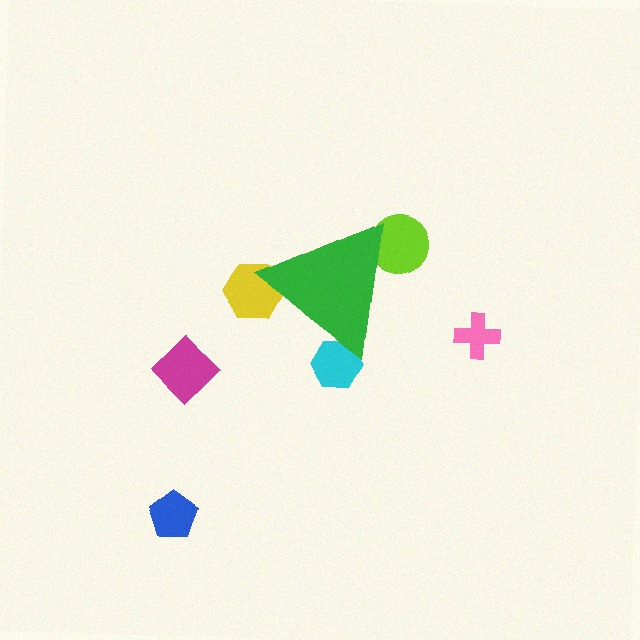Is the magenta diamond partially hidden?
No, the magenta diamond is fully visible.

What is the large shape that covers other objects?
A green triangle.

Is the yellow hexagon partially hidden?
Yes, the yellow hexagon is partially hidden behind the green triangle.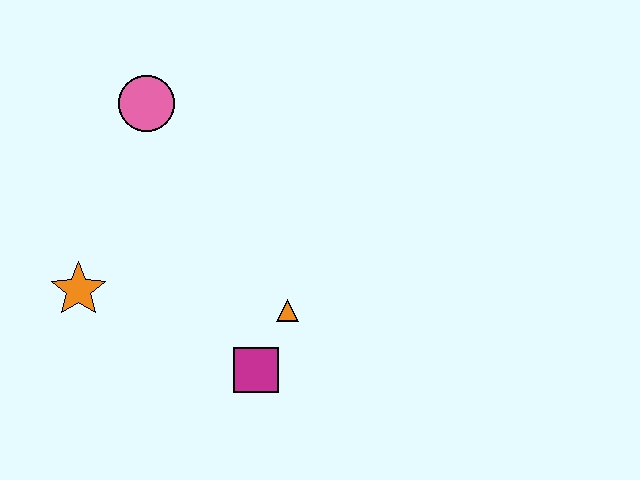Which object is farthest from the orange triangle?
The pink circle is farthest from the orange triangle.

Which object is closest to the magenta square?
The orange triangle is closest to the magenta square.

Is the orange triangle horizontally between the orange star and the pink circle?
No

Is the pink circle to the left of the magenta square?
Yes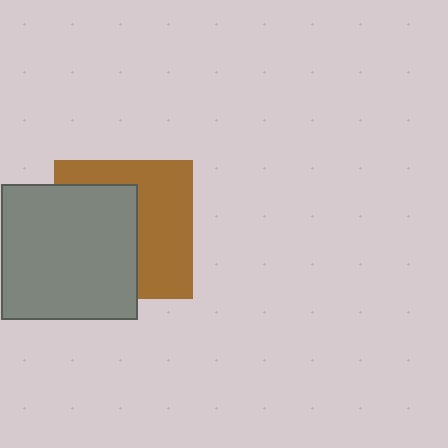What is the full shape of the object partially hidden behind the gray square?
The partially hidden object is a brown square.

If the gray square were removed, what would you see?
You would see the complete brown square.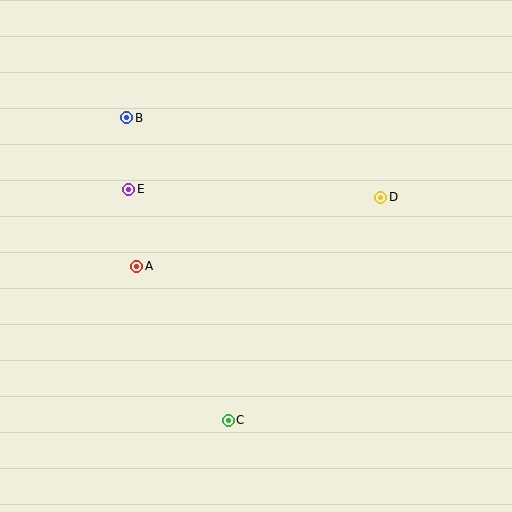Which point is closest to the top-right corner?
Point D is closest to the top-right corner.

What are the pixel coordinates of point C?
Point C is at (228, 420).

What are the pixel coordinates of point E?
Point E is at (129, 189).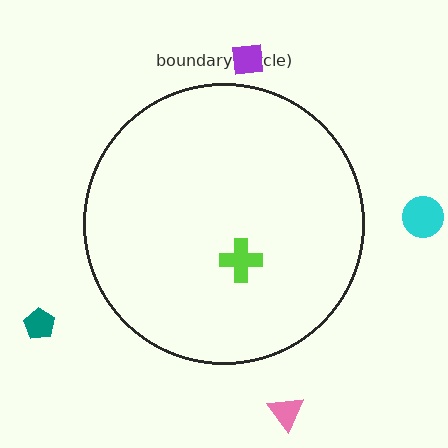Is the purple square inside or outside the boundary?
Outside.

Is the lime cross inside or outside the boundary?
Inside.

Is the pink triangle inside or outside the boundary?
Outside.